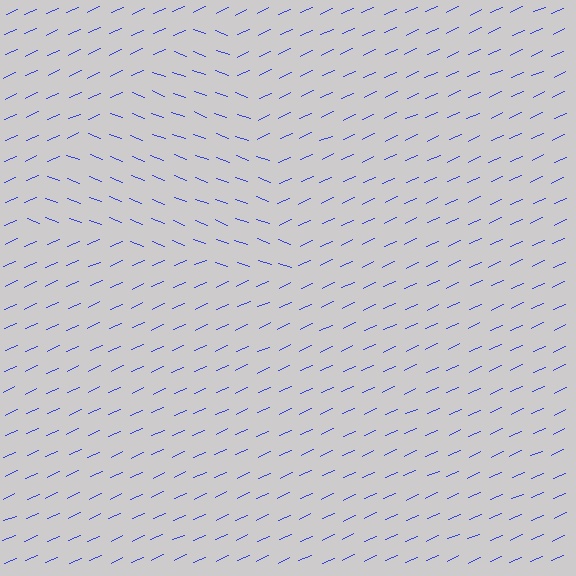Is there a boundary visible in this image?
Yes, there is a texture boundary formed by a change in line orientation.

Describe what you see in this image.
The image is filled with small blue line segments. A triangle region in the image has lines oriented differently from the surrounding lines, creating a visible texture boundary.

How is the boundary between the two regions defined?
The boundary is defined purely by a change in line orientation (approximately 45 degrees difference). All lines are the same color and thickness.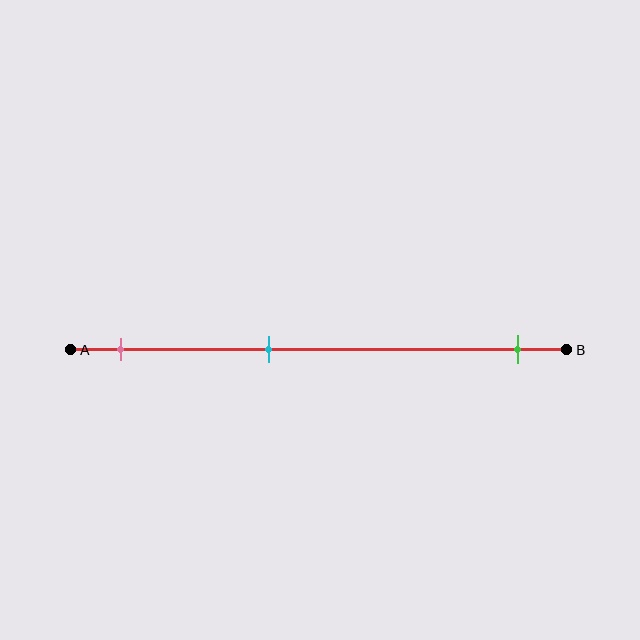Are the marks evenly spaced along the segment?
No, the marks are not evenly spaced.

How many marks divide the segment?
There are 3 marks dividing the segment.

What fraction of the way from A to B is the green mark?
The green mark is approximately 90% (0.9) of the way from A to B.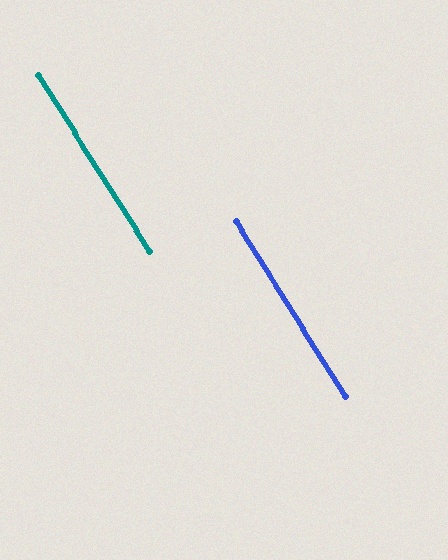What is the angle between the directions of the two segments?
Approximately 0 degrees.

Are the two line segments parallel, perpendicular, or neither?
Parallel — their directions differ by only 0.1°.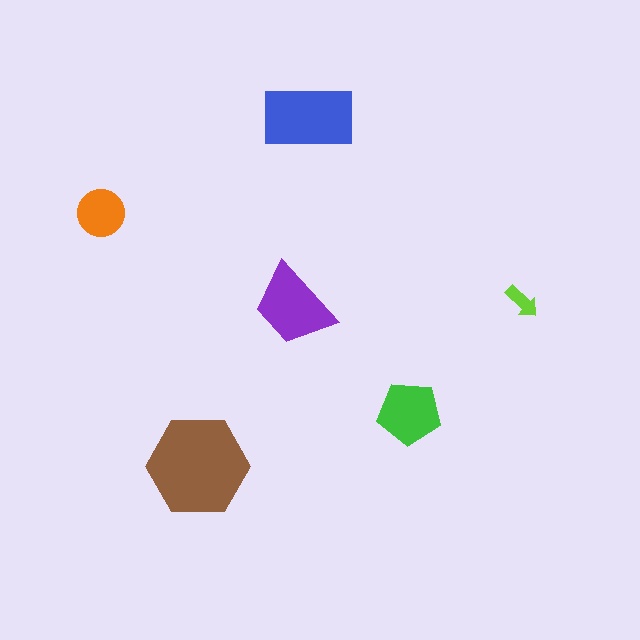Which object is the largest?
The brown hexagon.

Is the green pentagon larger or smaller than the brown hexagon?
Smaller.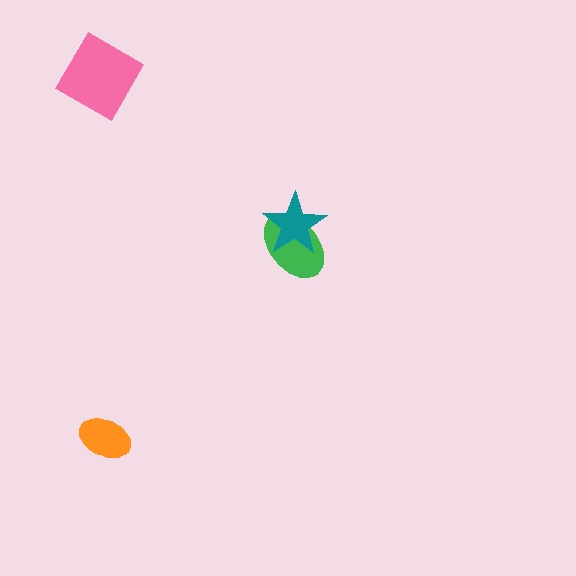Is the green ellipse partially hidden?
Yes, it is partially covered by another shape.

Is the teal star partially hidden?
No, no other shape covers it.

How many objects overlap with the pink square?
0 objects overlap with the pink square.